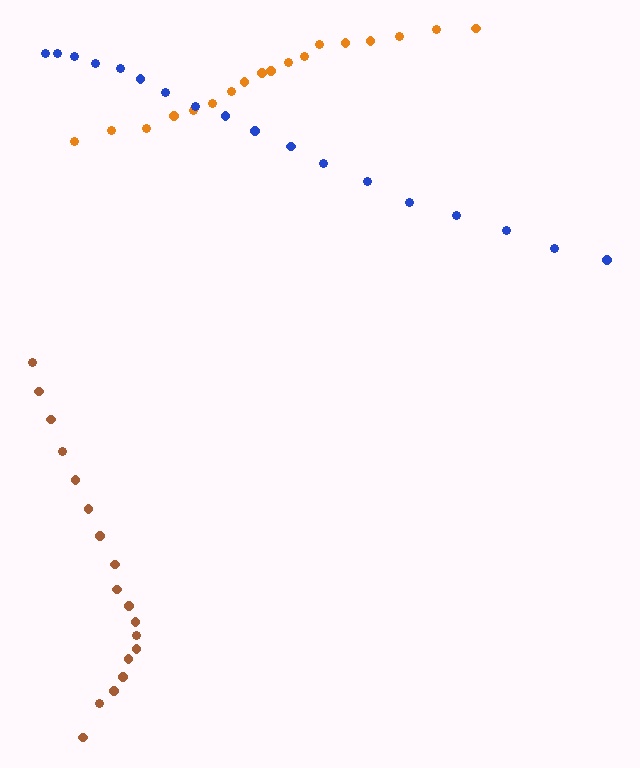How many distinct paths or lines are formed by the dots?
There are 3 distinct paths.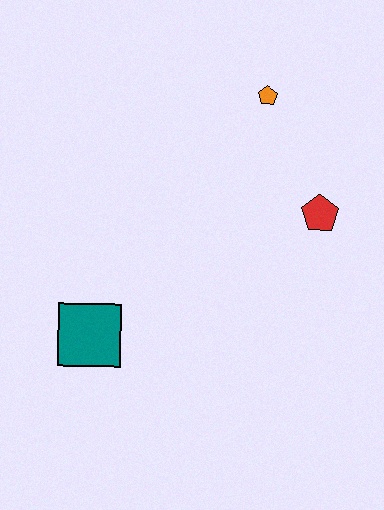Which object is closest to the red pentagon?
The orange pentagon is closest to the red pentagon.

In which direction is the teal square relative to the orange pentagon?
The teal square is below the orange pentagon.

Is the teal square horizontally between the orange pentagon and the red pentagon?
No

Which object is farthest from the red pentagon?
The teal square is farthest from the red pentagon.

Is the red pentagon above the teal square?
Yes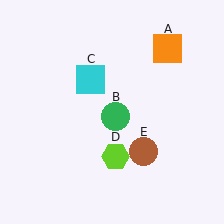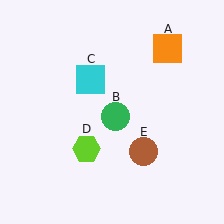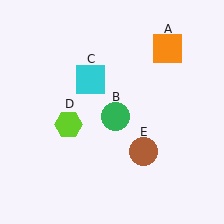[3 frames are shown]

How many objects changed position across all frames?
1 object changed position: lime hexagon (object D).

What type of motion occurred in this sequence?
The lime hexagon (object D) rotated clockwise around the center of the scene.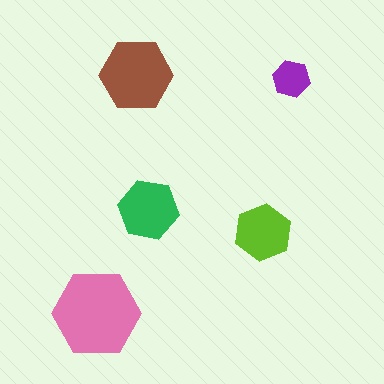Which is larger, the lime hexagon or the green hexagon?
The green one.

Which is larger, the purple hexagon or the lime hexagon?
The lime one.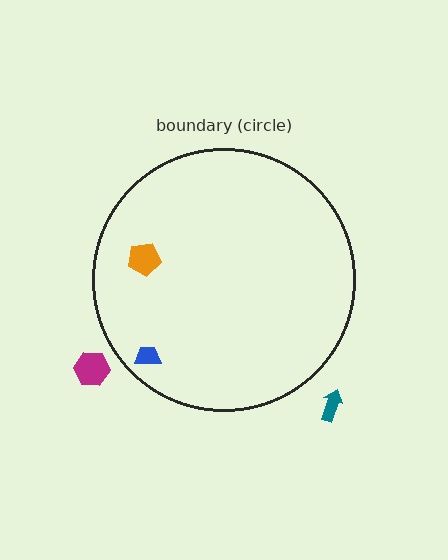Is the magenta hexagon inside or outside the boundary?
Outside.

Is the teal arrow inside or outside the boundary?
Outside.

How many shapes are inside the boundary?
2 inside, 2 outside.